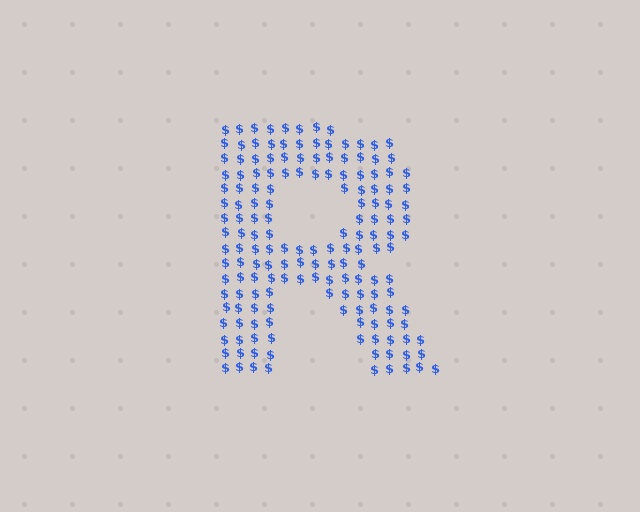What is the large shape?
The large shape is the letter R.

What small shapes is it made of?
It is made of small dollar signs.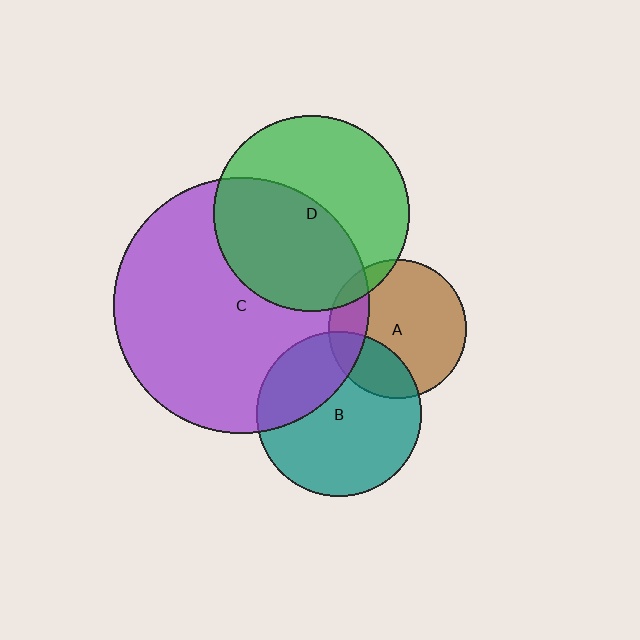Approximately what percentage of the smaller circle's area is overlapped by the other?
Approximately 20%.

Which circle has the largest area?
Circle C (purple).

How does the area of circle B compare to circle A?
Approximately 1.4 times.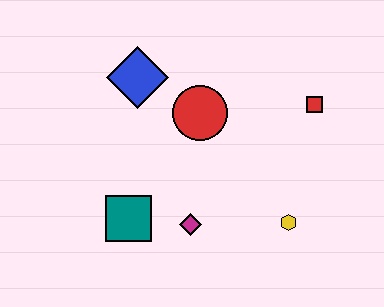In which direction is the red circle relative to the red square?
The red circle is to the left of the red square.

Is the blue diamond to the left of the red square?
Yes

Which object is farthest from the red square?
The teal square is farthest from the red square.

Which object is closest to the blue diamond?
The red circle is closest to the blue diamond.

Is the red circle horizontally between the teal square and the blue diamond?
No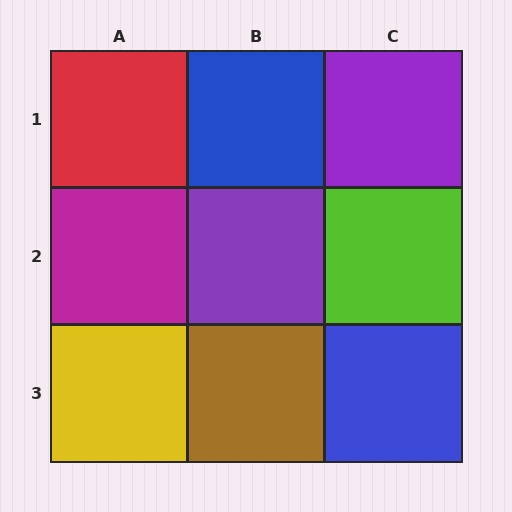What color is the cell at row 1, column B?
Blue.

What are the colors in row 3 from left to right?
Yellow, brown, blue.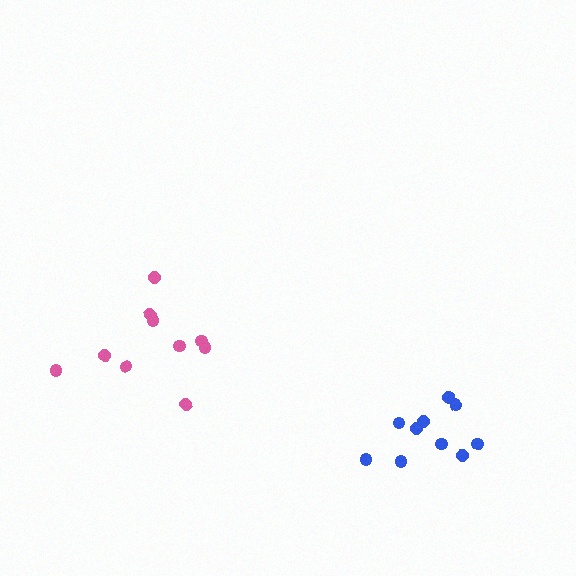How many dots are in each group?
Group 1: 10 dots, Group 2: 10 dots (20 total).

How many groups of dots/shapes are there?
There are 2 groups.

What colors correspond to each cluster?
The clusters are colored: pink, blue.